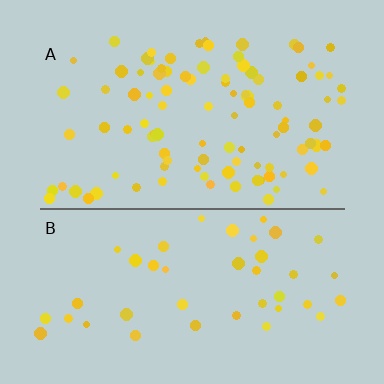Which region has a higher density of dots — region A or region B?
A (the top).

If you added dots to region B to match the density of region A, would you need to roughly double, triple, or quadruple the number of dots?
Approximately double.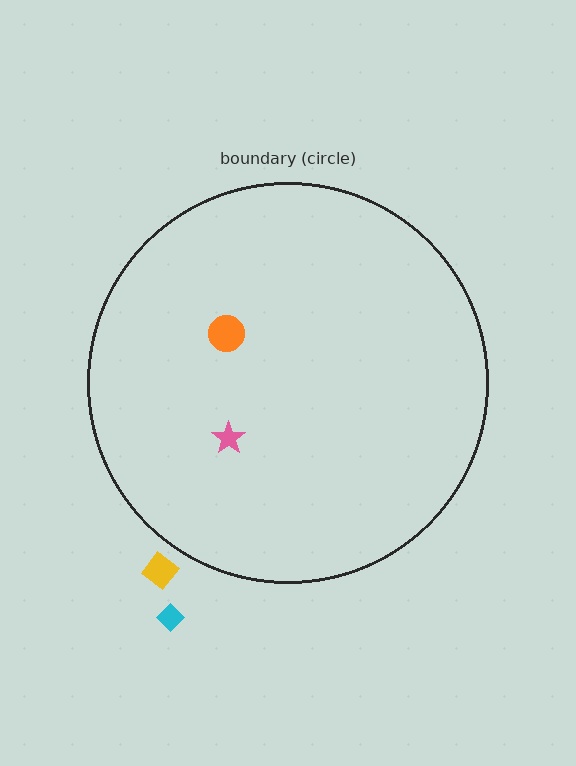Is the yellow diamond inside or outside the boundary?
Outside.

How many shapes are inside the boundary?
2 inside, 2 outside.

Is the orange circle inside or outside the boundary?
Inside.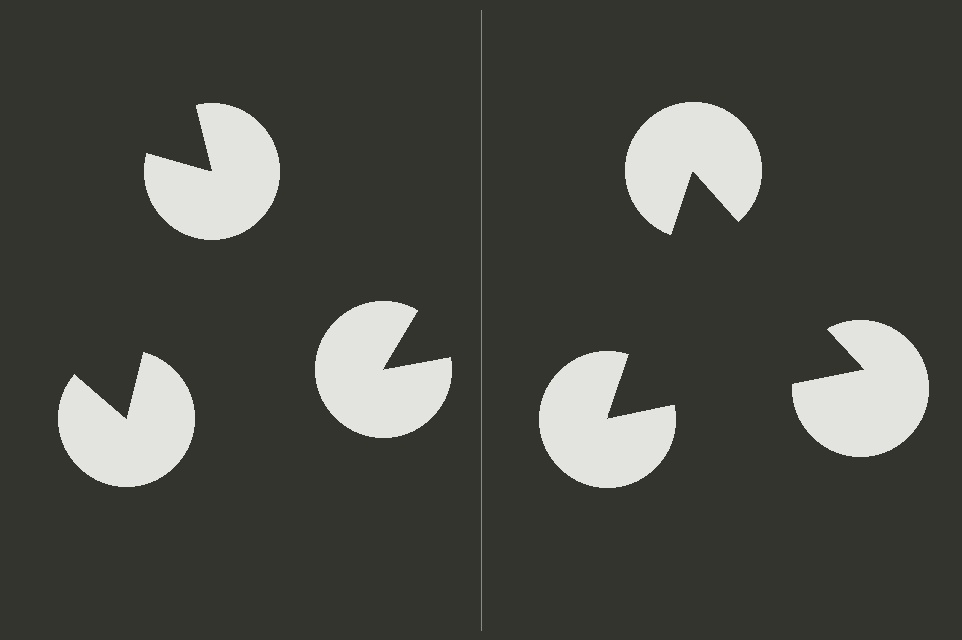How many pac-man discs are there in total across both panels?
6 — 3 on each side.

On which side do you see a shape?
An illusory triangle appears on the right side. On the left side the wedge cuts are rotated, so no coherent shape forms.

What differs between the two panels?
The pac-man discs are positioned identically on both sides; only the wedge orientations differ. On the right they align to a triangle; on the left they are misaligned.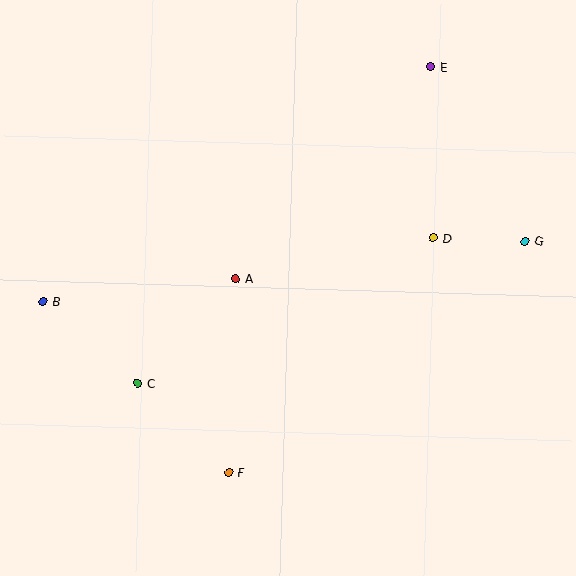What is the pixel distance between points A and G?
The distance between A and G is 292 pixels.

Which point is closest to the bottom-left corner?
Point C is closest to the bottom-left corner.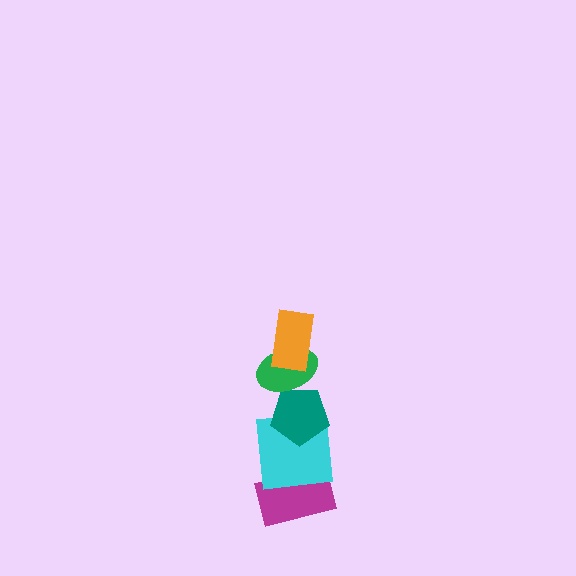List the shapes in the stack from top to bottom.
From top to bottom: the orange rectangle, the green ellipse, the teal pentagon, the cyan square, the magenta rectangle.